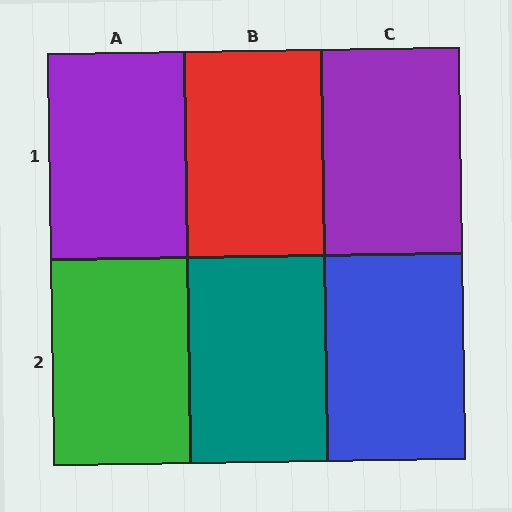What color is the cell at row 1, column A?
Purple.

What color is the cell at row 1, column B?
Red.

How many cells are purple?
2 cells are purple.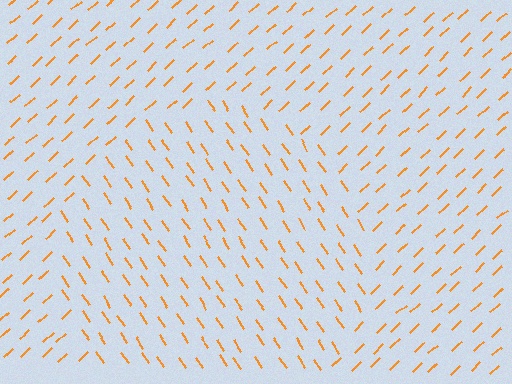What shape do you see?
I see a circle.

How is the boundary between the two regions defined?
The boundary is defined purely by a change in line orientation (approximately 80 degrees difference). All lines are the same color and thickness.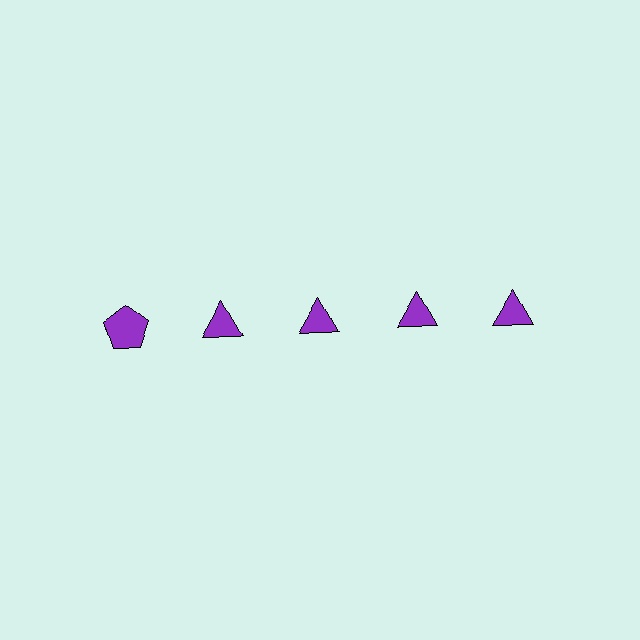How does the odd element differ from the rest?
It has a different shape: pentagon instead of triangle.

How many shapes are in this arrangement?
There are 5 shapes arranged in a grid pattern.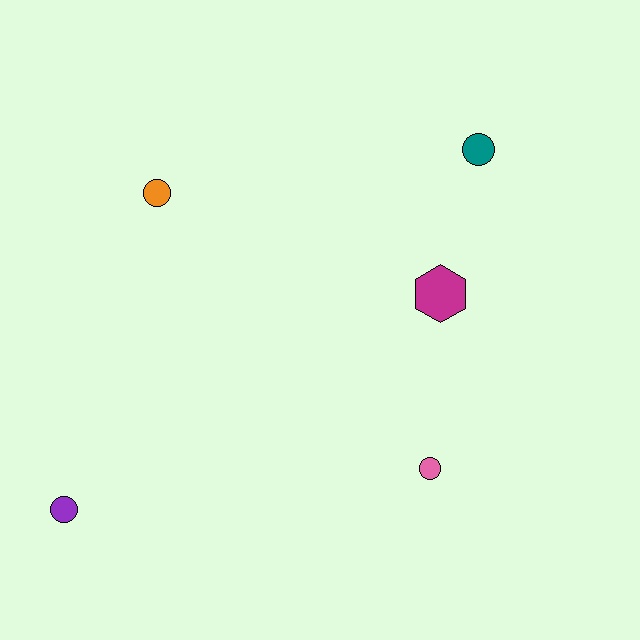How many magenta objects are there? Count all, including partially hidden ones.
There is 1 magenta object.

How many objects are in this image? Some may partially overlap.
There are 5 objects.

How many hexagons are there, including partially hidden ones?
There is 1 hexagon.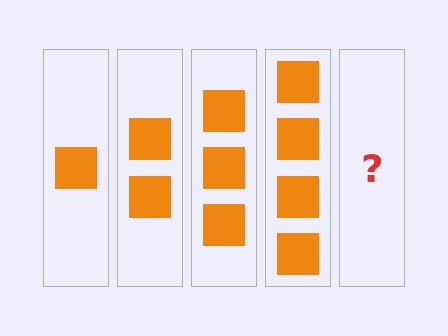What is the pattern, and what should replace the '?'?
The pattern is that each step adds one more square. The '?' should be 5 squares.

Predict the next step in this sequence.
The next step is 5 squares.